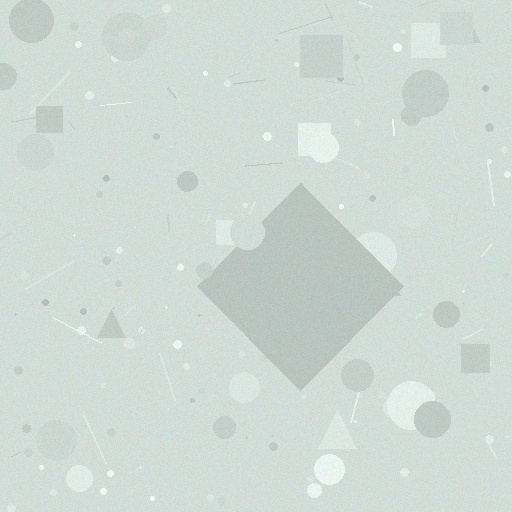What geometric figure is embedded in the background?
A diamond is embedded in the background.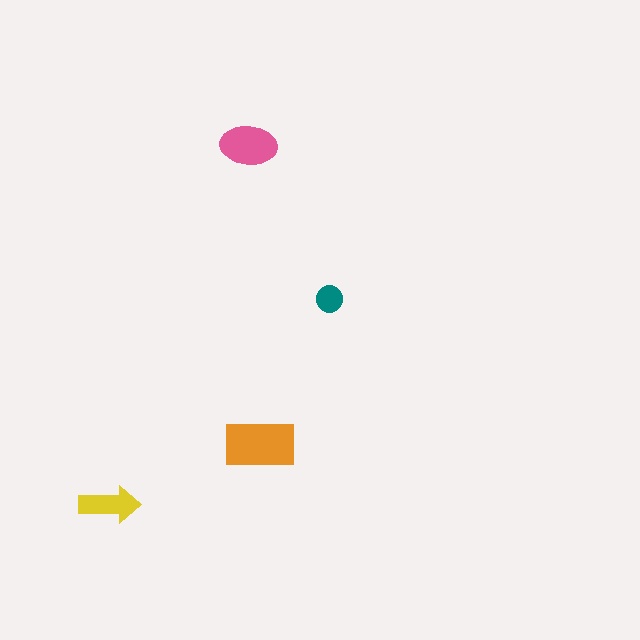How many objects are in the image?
There are 4 objects in the image.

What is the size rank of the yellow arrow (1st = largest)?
3rd.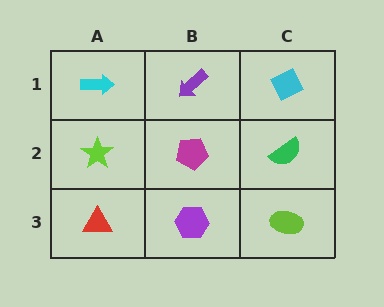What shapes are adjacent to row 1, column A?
A lime star (row 2, column A), a purple arrow (row 1, column B).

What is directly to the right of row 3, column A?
A purple hexagon.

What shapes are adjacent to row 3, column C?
A green semicircle (row 2, column C), a purple hexagon (row 3, column B).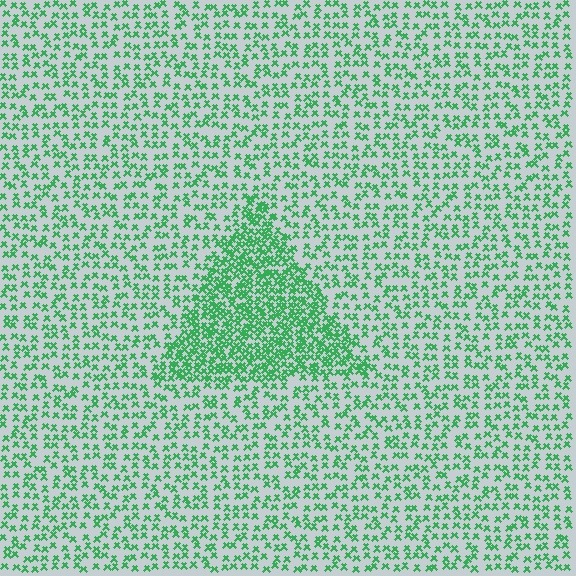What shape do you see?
I see a triangle.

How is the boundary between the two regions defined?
The boundary is defined by a change in element density (approximately 2.3x ratio). All elements are the same color, size, and shape.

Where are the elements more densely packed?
The elements are more densely packed inside the triangle boundary.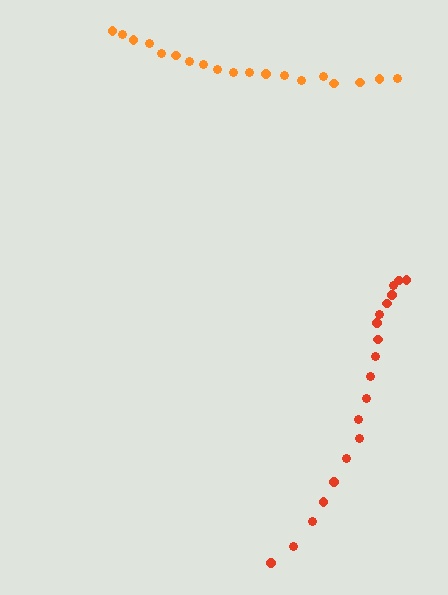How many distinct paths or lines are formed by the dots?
There are 2 distinct paths.